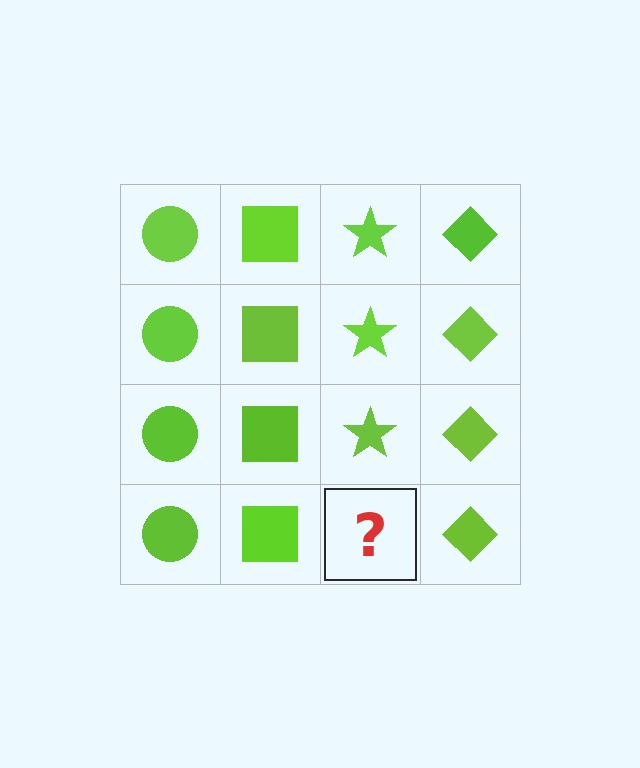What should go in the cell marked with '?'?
The missing cell should contain a lime star.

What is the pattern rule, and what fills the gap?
The rule is that each column has a consistent shape. The gap should be filled with a lime star.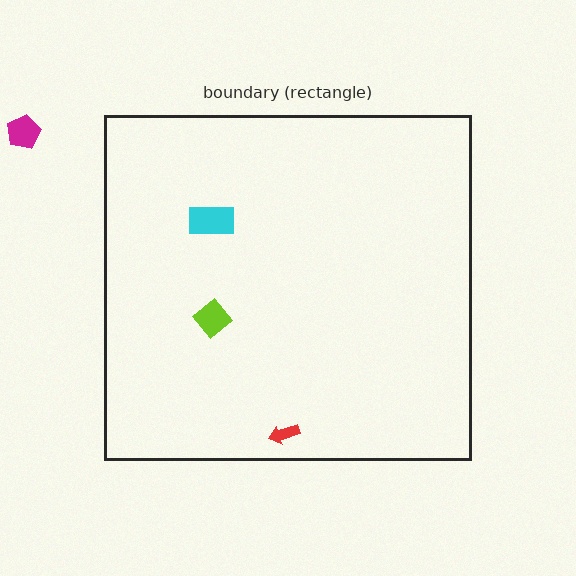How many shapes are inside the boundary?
3 inside, 1 outside.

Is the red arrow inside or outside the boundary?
Inside.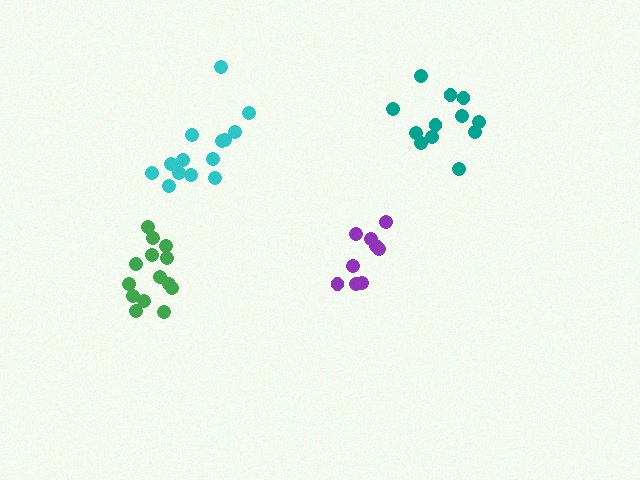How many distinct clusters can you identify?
There are 4 distinct clusters.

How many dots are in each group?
Group 1: 14 dots, Group 2: 9 dots, Group 3: 12 dots, Group 4: 14 dots (49 total).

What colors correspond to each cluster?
The clusters are colored: green, purple, teal, cyan.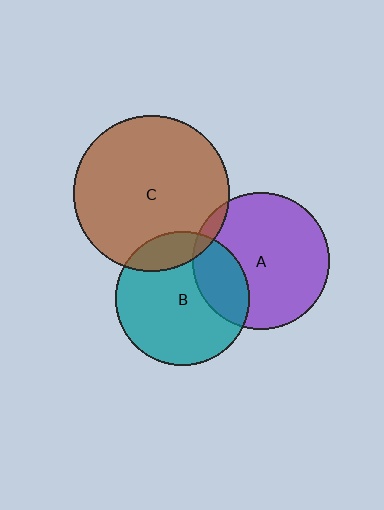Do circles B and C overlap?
Yes.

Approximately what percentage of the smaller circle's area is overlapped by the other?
Approximately 15%.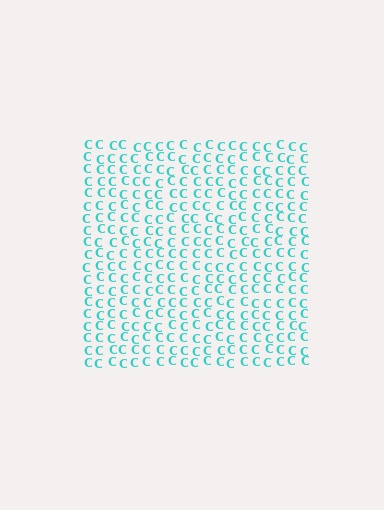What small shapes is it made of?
It is made of small letter C's.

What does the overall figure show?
The overall figure shows a square.